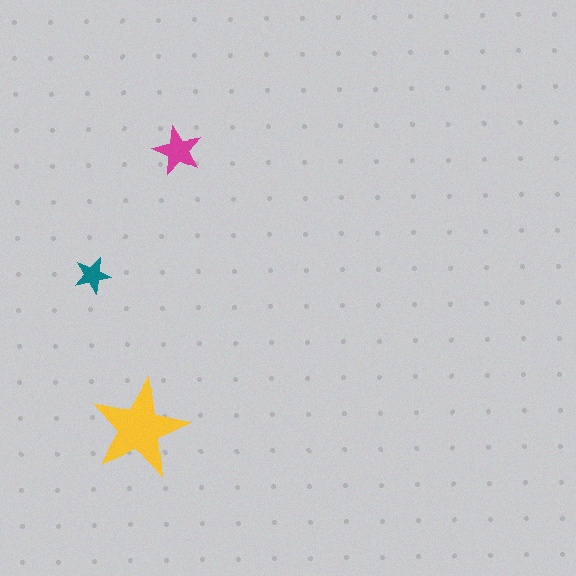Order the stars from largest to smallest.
the yellow one, the magenta one, the teal one.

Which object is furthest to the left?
The teal star is leftmost.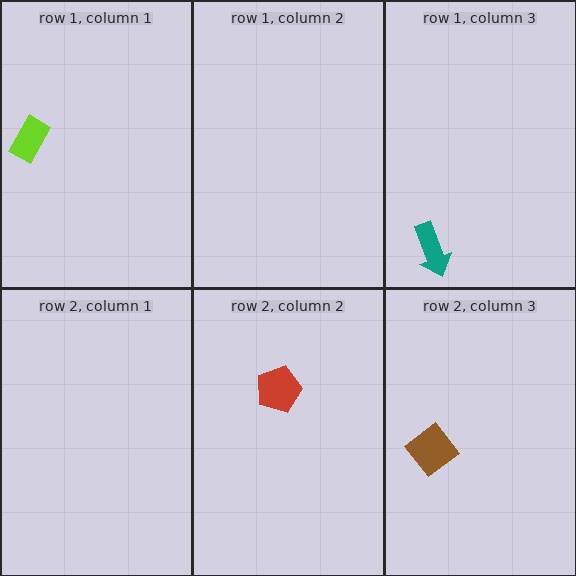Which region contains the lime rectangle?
The row 1, column 1 region.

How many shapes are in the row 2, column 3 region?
1.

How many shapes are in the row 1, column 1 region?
1.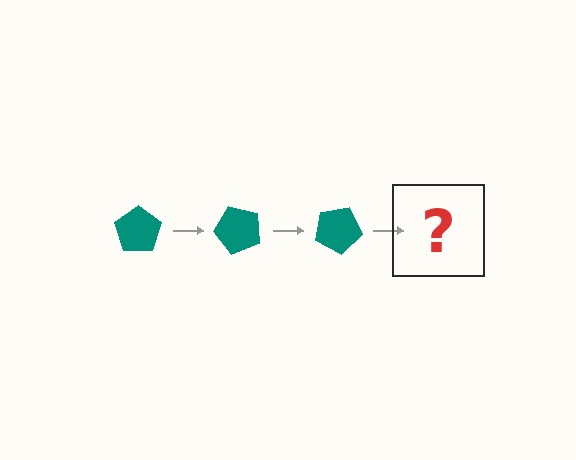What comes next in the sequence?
The next element should be a teal pentagon rotated 150 degrees.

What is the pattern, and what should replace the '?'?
The pattern is that the pentagon rotates 50 degrees each step. The '?' should be a teal pentagon rotated 150 degrees.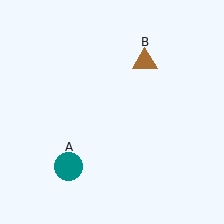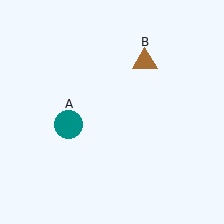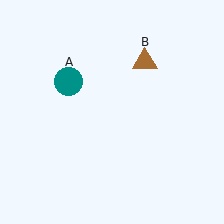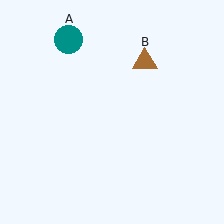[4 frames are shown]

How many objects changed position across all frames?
1 object changed position: teal circle (object A).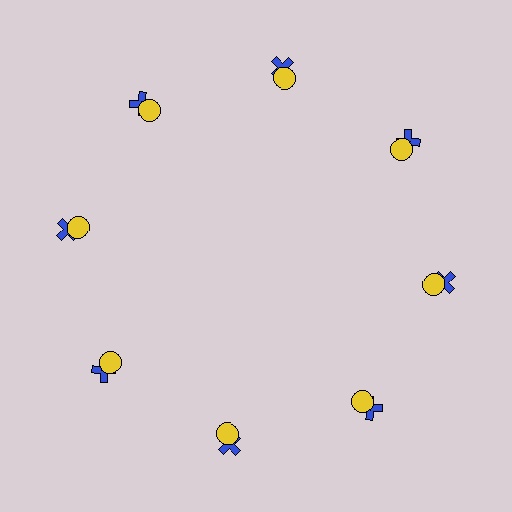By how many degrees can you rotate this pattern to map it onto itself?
The pattern maps onto itself every 45 degrees of rotation.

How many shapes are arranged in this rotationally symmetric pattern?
There are 16 shapes, arranged in 8 groups of 2.